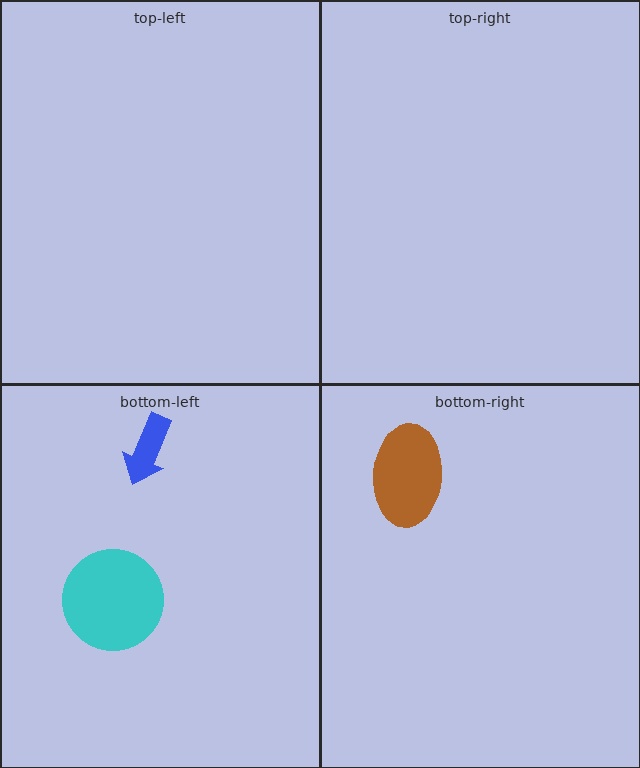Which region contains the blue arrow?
The bottom-left region.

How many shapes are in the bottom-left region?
2.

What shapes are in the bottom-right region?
The brown ellipse.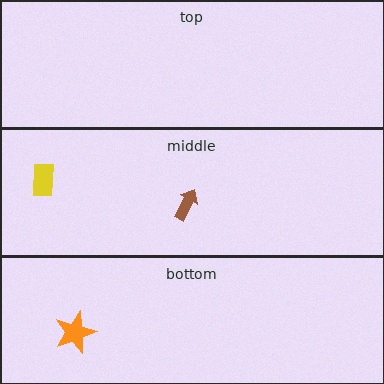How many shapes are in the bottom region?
1.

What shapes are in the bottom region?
The orange star.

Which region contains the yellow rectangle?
The middle region.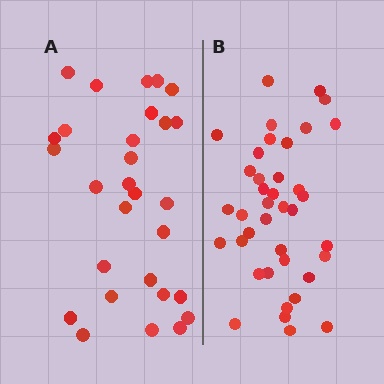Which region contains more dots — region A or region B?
Region B (the right region) has more dots.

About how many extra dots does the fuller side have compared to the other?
Region B has roughly 10 or so more dots than region A.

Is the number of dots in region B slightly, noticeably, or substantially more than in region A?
Region B has noticeably more, but not dramatically so. The ratio is roughly 1.3 to 1.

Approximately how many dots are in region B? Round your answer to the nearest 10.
About 40 dots. (The exact count is 39, which rounds to 40.)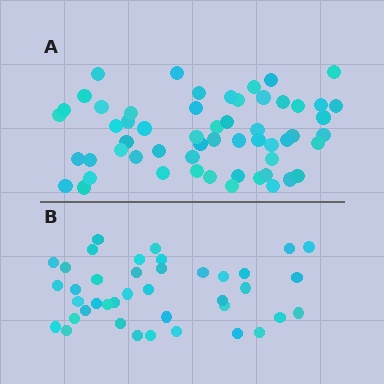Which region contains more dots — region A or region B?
Region A (the top region) has more dots.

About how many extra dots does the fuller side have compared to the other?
Region A has approximately 15 more dots than region B.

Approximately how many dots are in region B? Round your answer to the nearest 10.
About 40 dots.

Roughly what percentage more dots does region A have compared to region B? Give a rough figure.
About 40% more.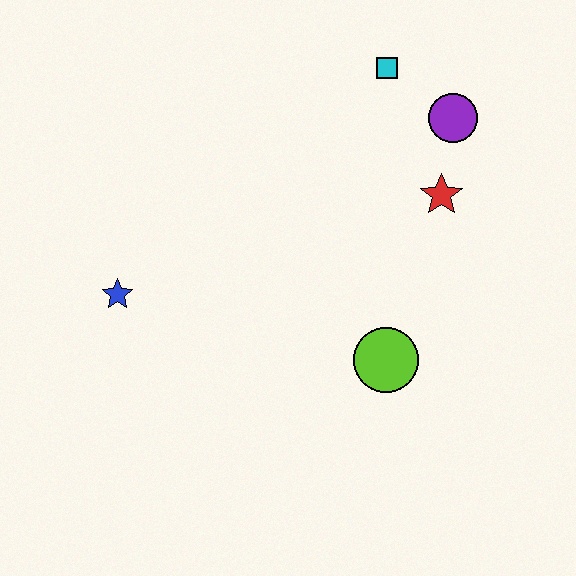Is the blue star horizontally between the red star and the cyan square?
No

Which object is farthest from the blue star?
The purple circle is farthest from the blue star.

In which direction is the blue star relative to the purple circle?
The blue star is to the left of the purple circle.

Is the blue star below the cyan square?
Yes